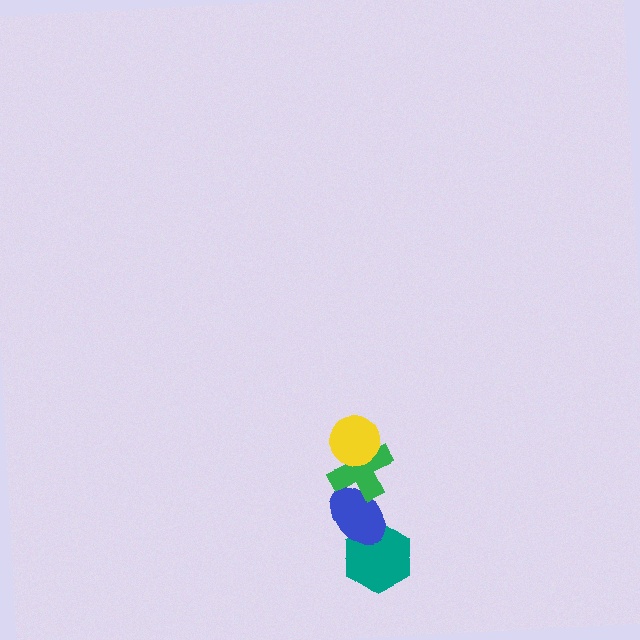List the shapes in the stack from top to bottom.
From top to bottom: the yellow circle, the green cross, the blue ellipse, the teal hexagon.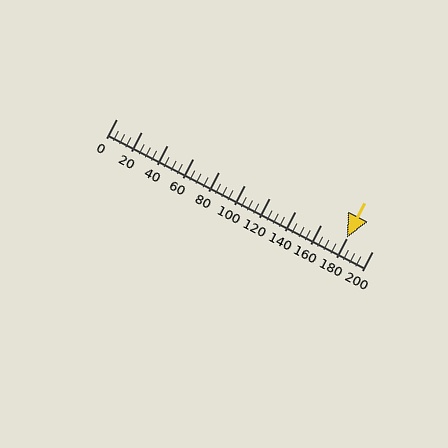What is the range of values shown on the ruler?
The ruler shows values from 0 to 200.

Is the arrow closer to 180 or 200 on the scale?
The arrow is closer to 180.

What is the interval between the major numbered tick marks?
The major tick marks are spaced 20 units apart.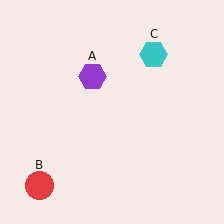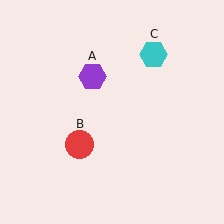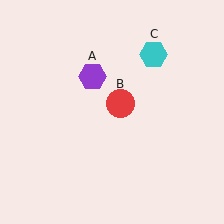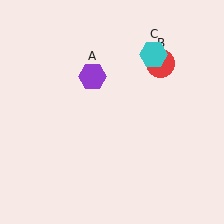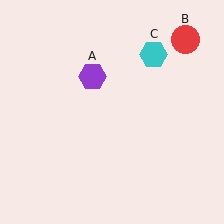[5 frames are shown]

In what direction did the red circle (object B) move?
The red circle (object B) moved up and to the right.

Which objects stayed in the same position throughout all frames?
Purple hexagon (object A) and cyan hexagon (object C) remained stationary.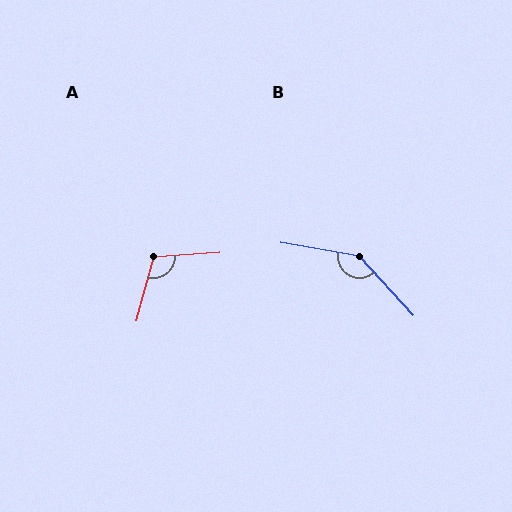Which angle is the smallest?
A, at approximately 109 degrees.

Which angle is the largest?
B, at approximately 142 degrees.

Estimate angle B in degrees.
Approximately 142 degrees.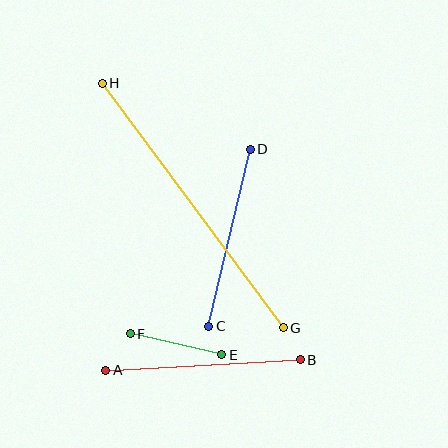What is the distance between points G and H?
The distance is approximately 304 pixels.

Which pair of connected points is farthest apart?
Points G and H are farthest apart.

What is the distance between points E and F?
The distance is approximately 94 pixels.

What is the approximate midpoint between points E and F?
The midpoint is at approximately (176, 344) pixels.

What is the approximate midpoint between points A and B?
The midpoint is at approximately (203, 365) pixels.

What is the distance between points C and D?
The distance is approximately 182 pixels.